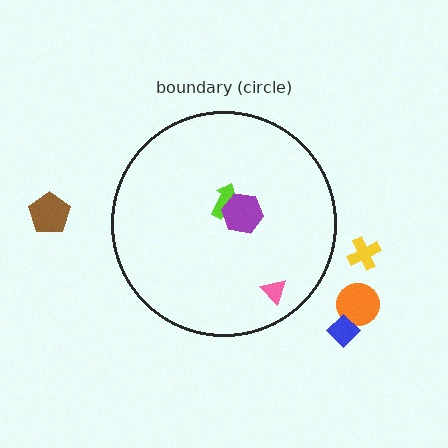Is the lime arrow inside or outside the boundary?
Inside.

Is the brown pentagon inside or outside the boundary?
Outside.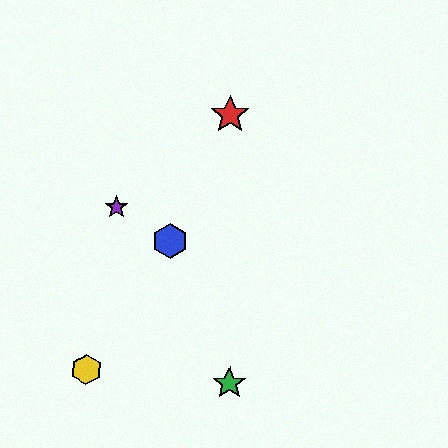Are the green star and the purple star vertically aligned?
No, the green star is at x≈230 and the purple star is at x≈117.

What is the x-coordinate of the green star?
The green star is at x≈230.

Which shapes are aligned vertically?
The red star, the green star are aligned vertically.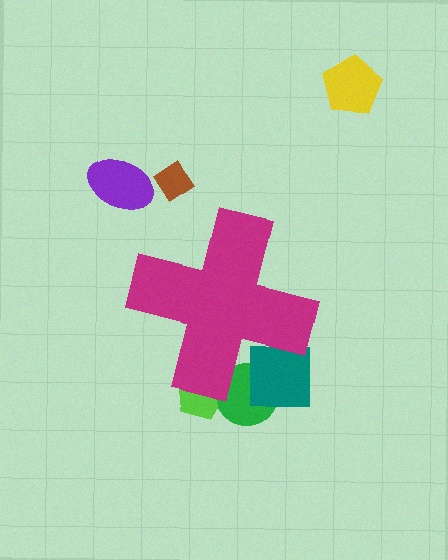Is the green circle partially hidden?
Yes, the green circle is partially hidden behind the magenta cross.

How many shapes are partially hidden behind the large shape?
3 shapes are partially hidden.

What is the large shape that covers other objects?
A magenta cross.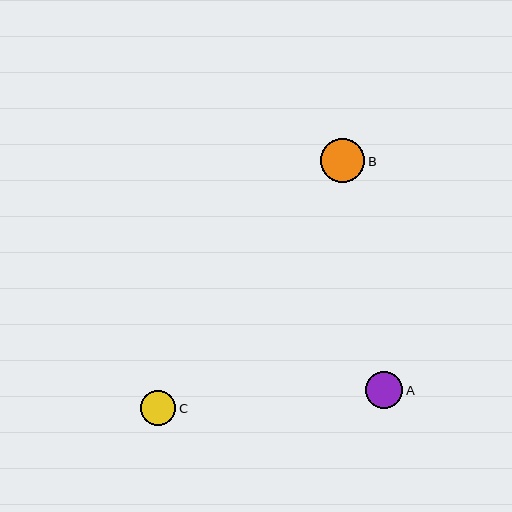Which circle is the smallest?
Circle C is the smallest with a size of approximately 36 pixels.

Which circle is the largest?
Circle B is the largest with a size of approximately 44 pixels.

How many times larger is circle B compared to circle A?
Circle B is approximately 1.2 times the size of circle A.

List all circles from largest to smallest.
From largest to smallest: B, A, C.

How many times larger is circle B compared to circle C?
Circle B is approximately 1.2 times the size of circle C.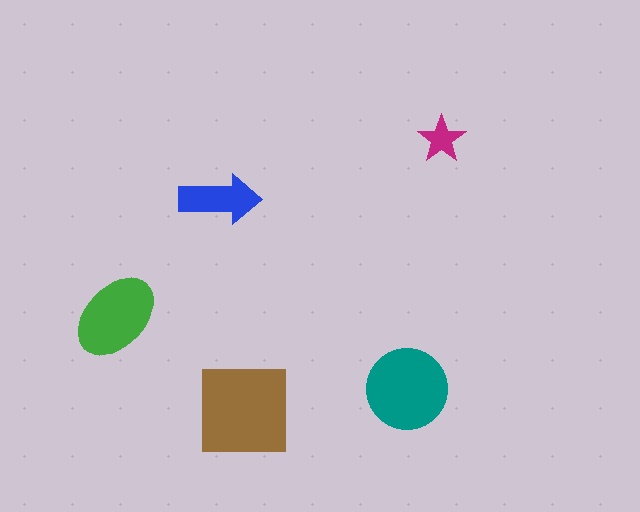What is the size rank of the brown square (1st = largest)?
1st.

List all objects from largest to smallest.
The brown square, the teal circle, the green ellipse, the blue arrow, the magenta star.